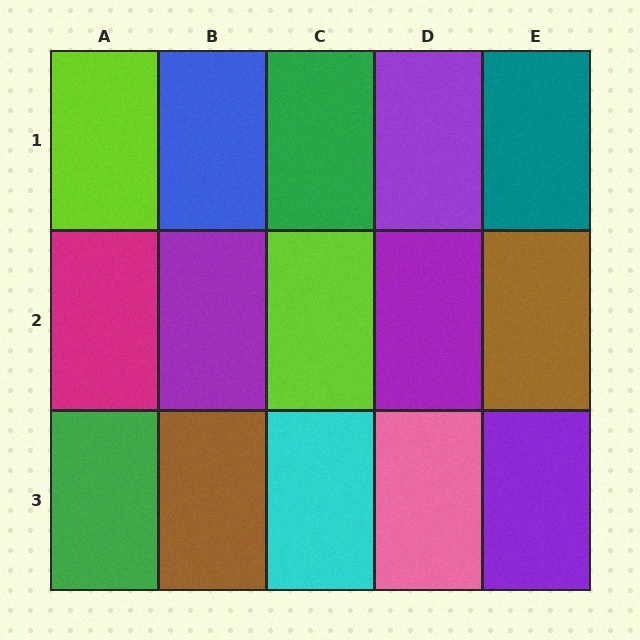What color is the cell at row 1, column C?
Green.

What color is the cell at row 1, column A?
Lime.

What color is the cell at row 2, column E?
Brown.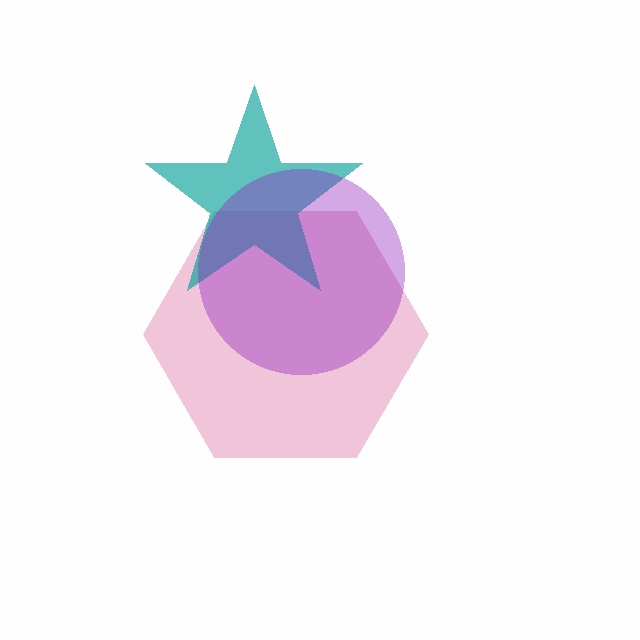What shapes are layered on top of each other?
The layered shapes are: a pink hexagon, a teal star, a purple circle.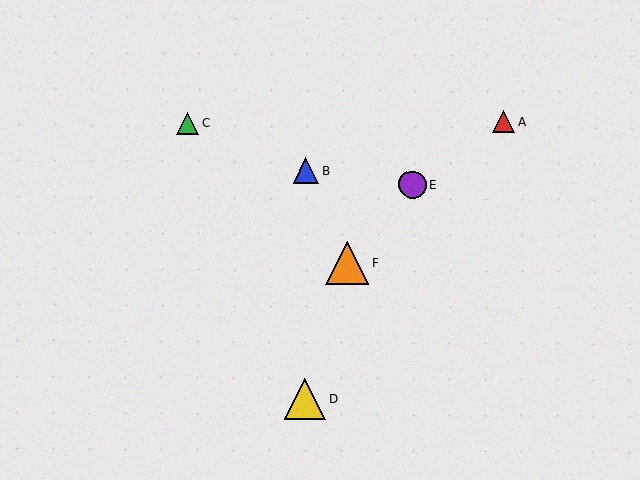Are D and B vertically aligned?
Yes, both are at x≈305.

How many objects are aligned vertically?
2 objects (B, D) are aligned vertically.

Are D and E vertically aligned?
No, D is at x≈305 and E is at x≈413.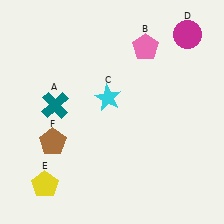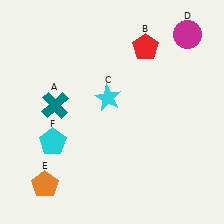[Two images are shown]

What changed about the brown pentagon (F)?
In Image 1, F is brown. In Image 2, it changed to cyan.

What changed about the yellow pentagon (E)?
In Image 1, E is yellow. In Image 2, it changed to orange.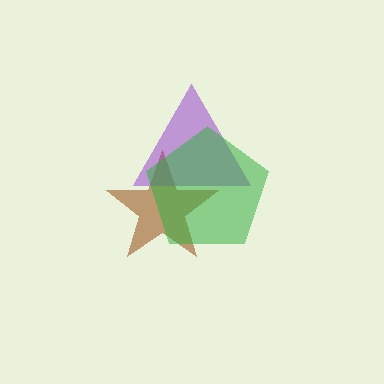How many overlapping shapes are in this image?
There are 3 overlapping shapes in the image.